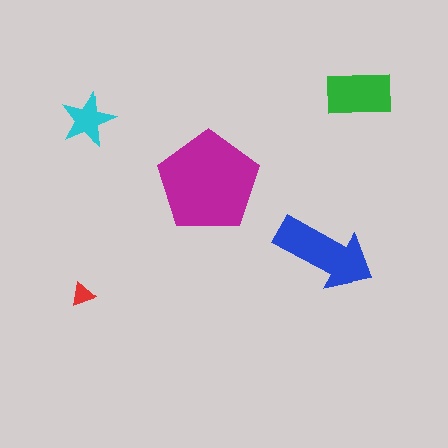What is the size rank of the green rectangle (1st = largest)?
3rd.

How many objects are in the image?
There are 5 objects in the image.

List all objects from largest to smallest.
The magenta pentagon, the blue arrow, the green rectangle, the cyan star, the red triangle.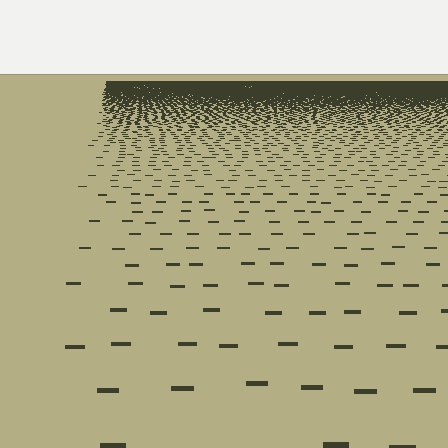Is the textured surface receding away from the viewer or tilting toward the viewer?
The surface is receding away from the viewer. Texture elements get smaller and denser toward the top.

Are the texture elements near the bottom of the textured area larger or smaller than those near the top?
Larger. Near the bottom, elements are closer to the viewer and appear at a bigger on-screen size.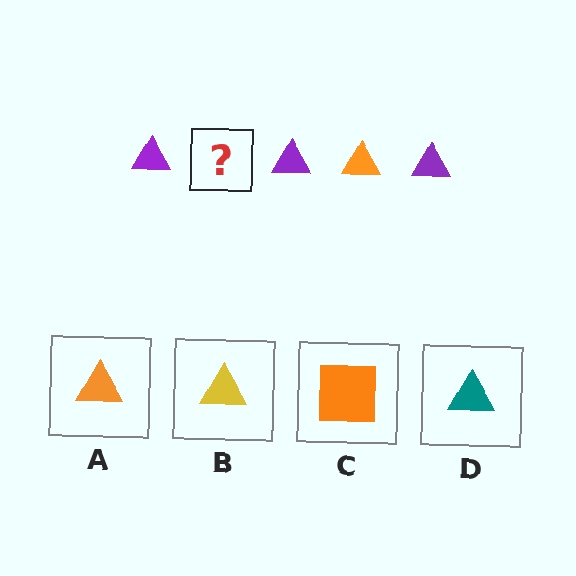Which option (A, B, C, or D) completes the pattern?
A.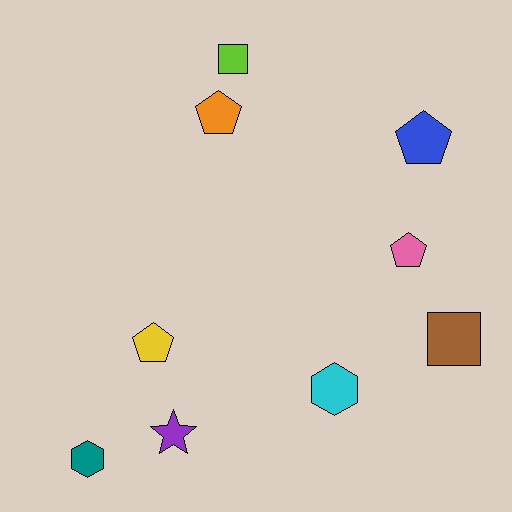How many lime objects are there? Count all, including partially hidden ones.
There is 1 lime object.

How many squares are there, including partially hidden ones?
There are 2 squares.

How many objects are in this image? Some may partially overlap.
There are 9 objects.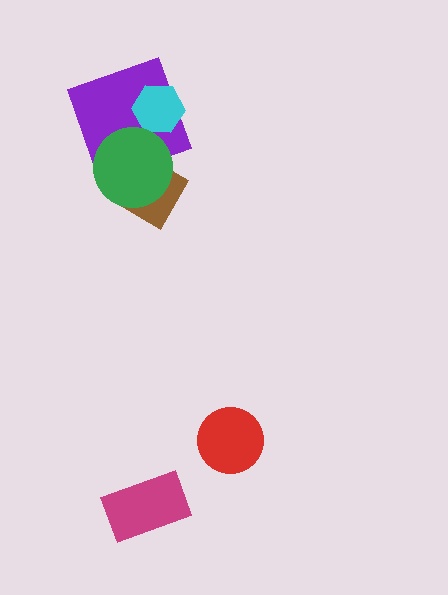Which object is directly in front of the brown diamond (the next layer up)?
The purple square is directly in front of the brown diamond.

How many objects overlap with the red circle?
0 objects overlap with the red circle.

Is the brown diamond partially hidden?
Yes, it is partially covered by another shape.